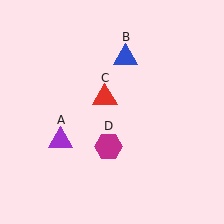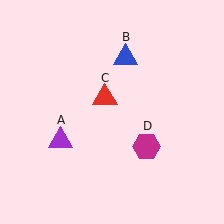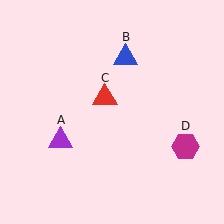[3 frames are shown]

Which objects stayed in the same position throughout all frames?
Purple triangle (object A) and blue triangle (object B) and red triangle (object C) remained stationary.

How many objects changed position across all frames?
1 object changed position: magenta hexagon (object D).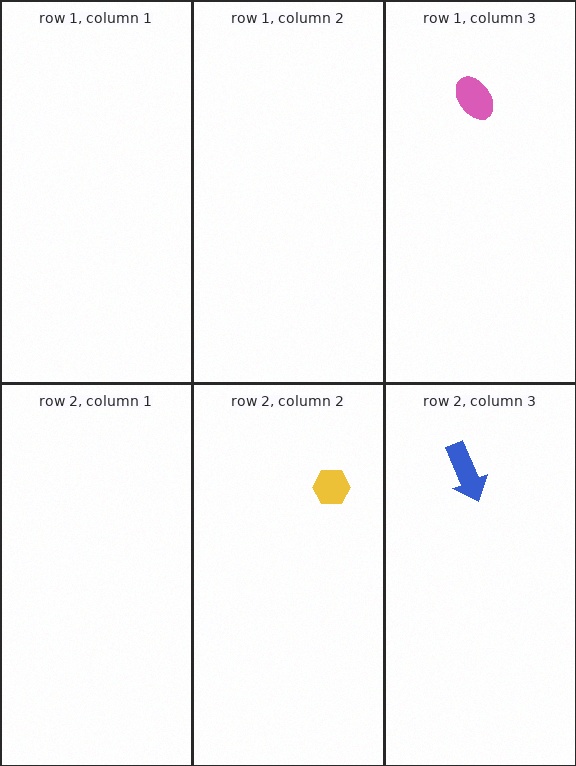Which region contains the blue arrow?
The row 2, column 3 region.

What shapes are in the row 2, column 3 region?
The blue arrow.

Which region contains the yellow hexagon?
The row 2, column 2 region.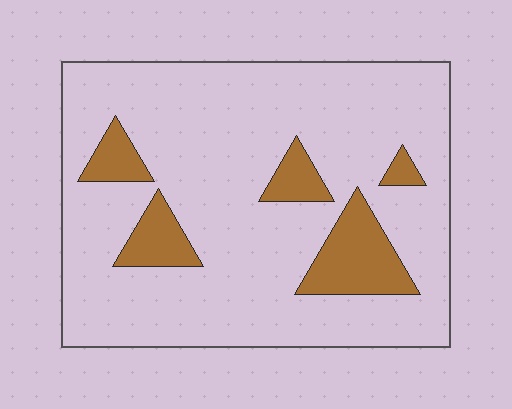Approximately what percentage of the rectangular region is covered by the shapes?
Approximately 15%.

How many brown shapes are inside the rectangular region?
5.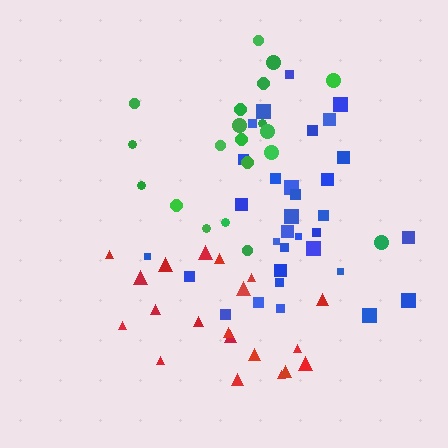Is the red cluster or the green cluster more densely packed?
Red.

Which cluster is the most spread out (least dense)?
Green.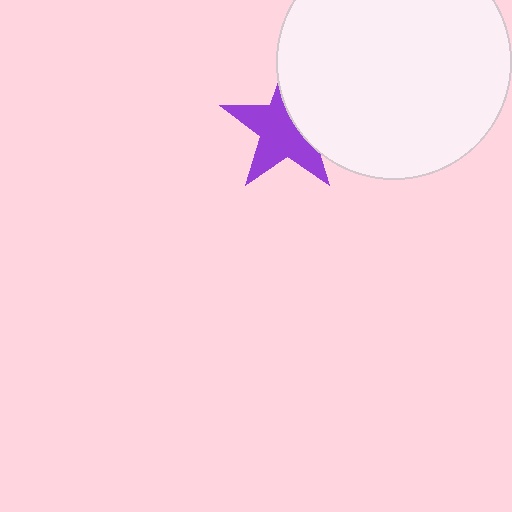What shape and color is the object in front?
The object in front is a white circle.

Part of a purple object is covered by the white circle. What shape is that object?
It is a star.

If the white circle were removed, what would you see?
You would see the complete purple star.